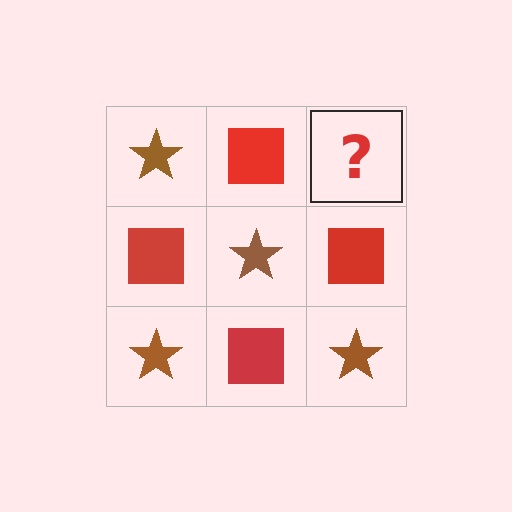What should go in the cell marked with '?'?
The missing cell should contain a brown star.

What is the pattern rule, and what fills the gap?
The rule is that it alternates brown star and red square in a checkerboard pattern. The gap should be filled with a brown star.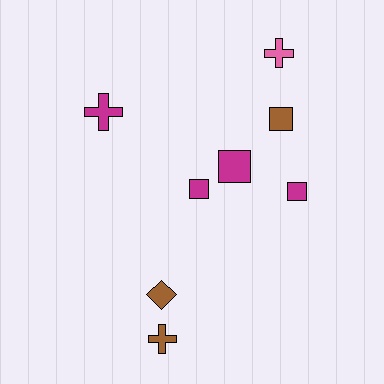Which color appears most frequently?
Magenta, with 4 objects.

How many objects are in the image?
There are 8 objects.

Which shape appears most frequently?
Square, with 4 objects.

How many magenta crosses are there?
There is 1 magenta cross.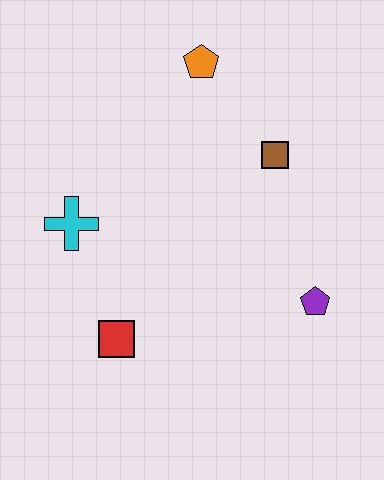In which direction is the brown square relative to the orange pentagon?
The brown square is below the orange pentagon.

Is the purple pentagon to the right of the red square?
Yes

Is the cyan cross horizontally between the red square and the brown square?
No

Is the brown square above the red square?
Yes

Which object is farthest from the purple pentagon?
The orange pentagon is farthest from the purple pentagon.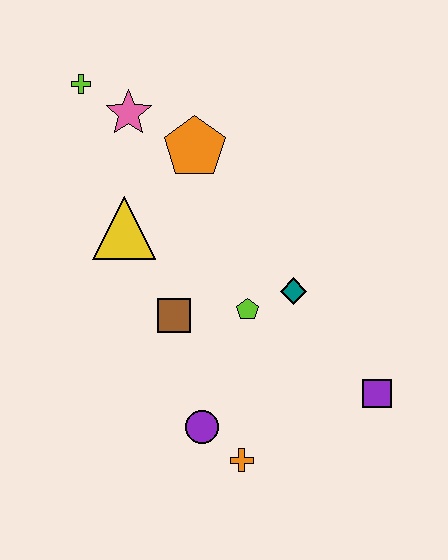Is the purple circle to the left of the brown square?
No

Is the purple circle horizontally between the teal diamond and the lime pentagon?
No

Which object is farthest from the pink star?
The purple square is farthest from the pink star.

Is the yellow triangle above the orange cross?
Yes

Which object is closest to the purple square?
The teal diamond is closest to the purple square.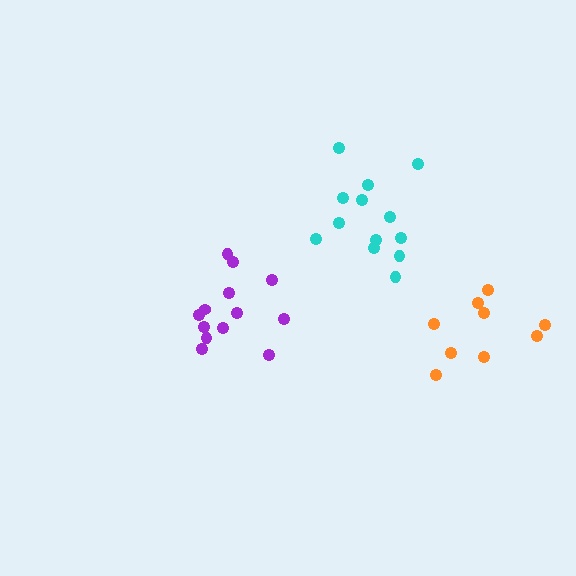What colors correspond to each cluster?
The clusters are colored: purple, orange, cyan.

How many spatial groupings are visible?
There are 3 spatial groupings.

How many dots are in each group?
Group 1: 13 dots, Group 2: 9 dots, Group 3: 13 dots (35 total).